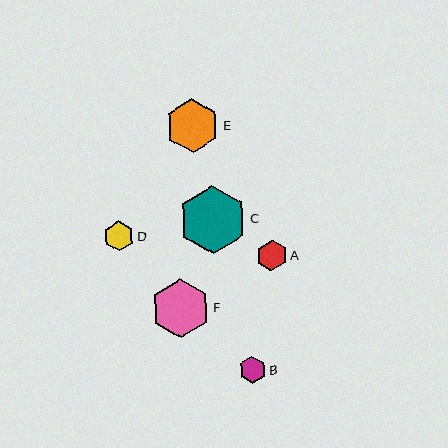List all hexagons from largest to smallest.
From largest to smallest: C, F, E, D, A, B.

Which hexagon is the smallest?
Hexagon B is the smallest with a size of approximately 27 pixels.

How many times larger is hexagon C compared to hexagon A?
Hexagon C is approximately 2.2 times the size of hexagon A.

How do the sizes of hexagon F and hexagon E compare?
Hexagon F and hexagon E are approximately the same size.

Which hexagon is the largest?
Hexagon C is the largest with a size of approximately 68 pixels.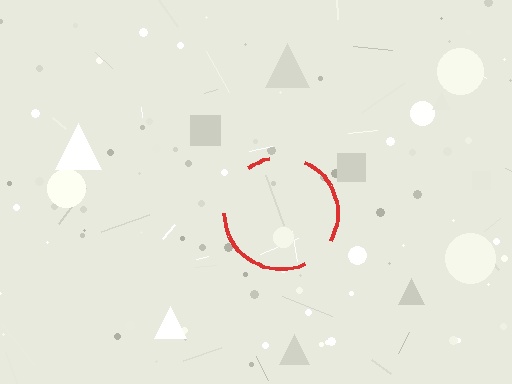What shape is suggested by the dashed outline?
The dashed outline suggests a circle.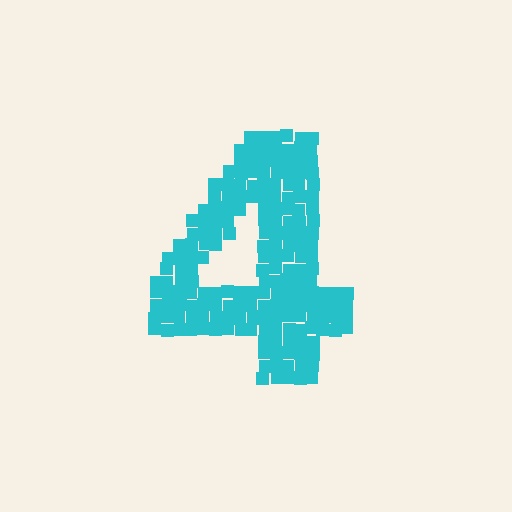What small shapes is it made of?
It is made of small squares.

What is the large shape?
The large shape is the digit 4.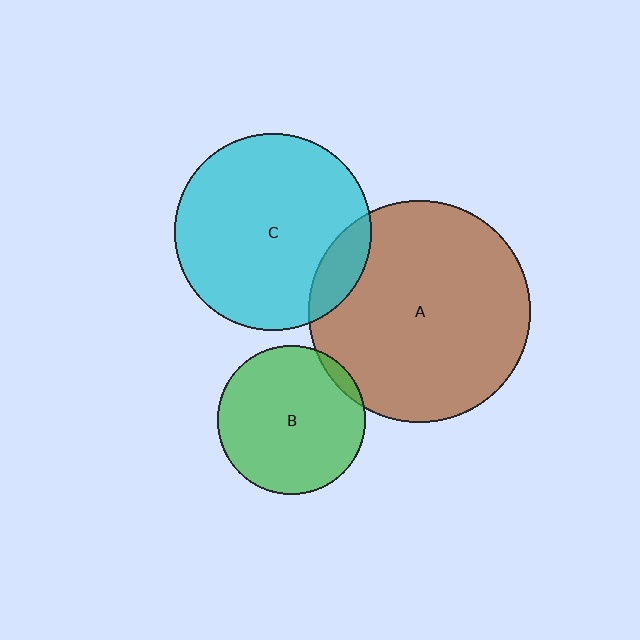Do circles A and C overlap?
Yes.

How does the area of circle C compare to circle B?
Approximately 1.8 times.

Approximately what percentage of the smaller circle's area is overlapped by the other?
Approximately 10%.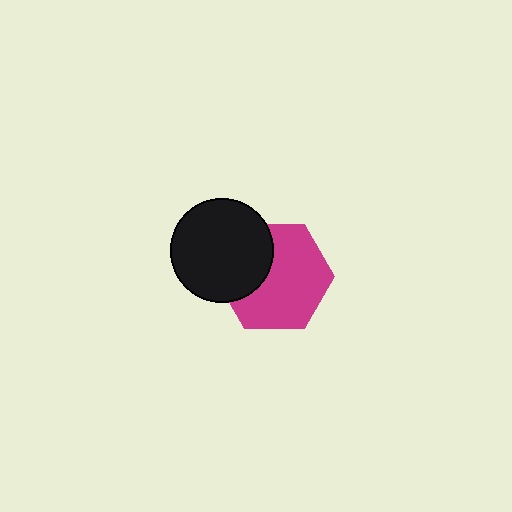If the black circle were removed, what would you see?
You would see the complete magenta hexagon.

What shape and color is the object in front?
The object in front is a black circle.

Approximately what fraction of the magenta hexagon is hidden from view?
Roughly 32% of the magenta hexagon is hidden behind the black circle.